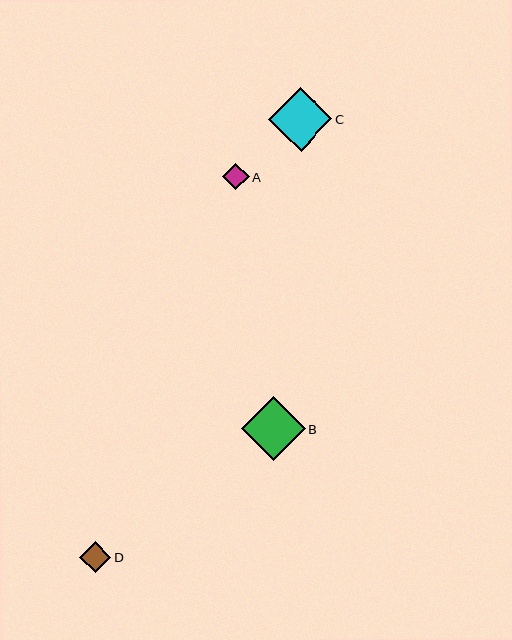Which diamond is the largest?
Diamond C is the largest with a size of approximately 64 pixels.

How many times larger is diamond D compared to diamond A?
Diamond D is approximately 1.2 times the size of diamond A.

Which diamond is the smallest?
Diamond A is the smallest with a size of approximately 26 pixels.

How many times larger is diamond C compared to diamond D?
Diamond C is approximately 2.0 times the size of diamond D.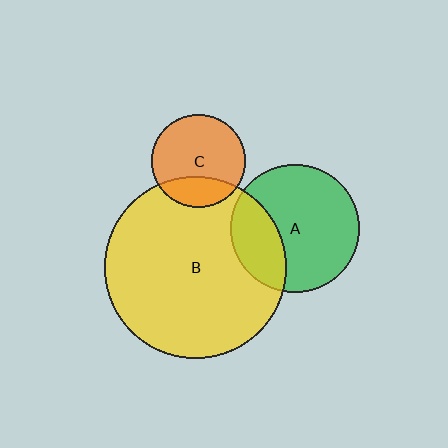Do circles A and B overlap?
Yes.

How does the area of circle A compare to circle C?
Approximately 1.9 times.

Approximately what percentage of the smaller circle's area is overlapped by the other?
Approximately 30%.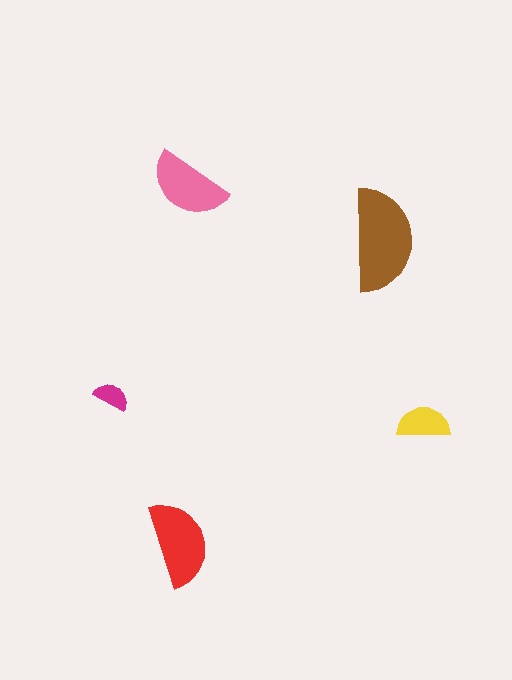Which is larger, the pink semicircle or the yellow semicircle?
The pink one.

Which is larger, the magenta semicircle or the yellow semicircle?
The yellow one.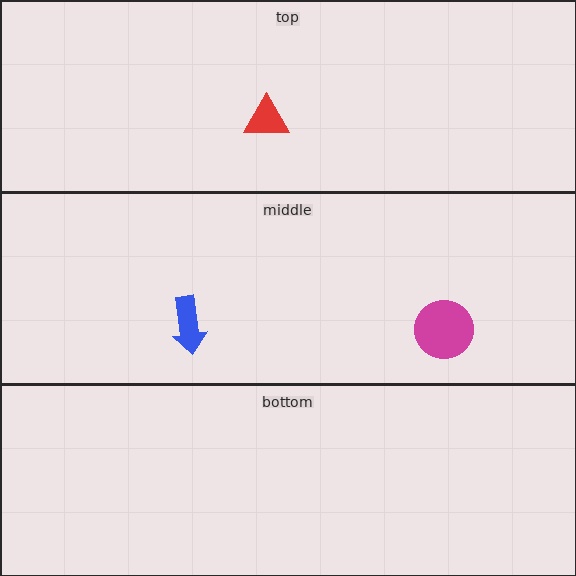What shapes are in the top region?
The red triangle.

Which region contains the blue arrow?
The middle region.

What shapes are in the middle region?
The blue arrow, the magenta circle.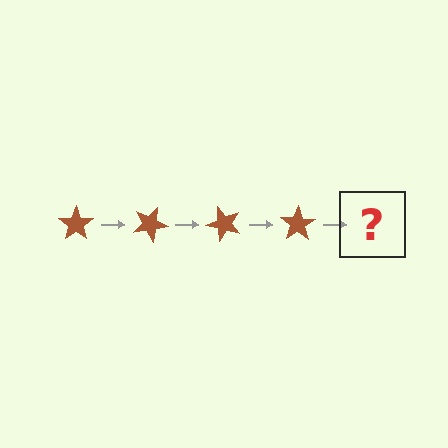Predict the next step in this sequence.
The next step is a brown star rotated 100 degrees.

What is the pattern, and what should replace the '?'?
The pattern is that the star rotates 25 degrees each step. The '?' should be a brown star rotated 100 degrees.